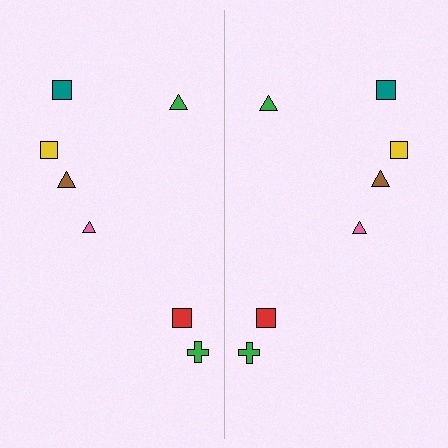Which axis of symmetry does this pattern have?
The pattern has a vertical axis of symmetry running through the center of the image.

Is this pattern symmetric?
Yes, this pattern has bilateral (reflection) symmetry.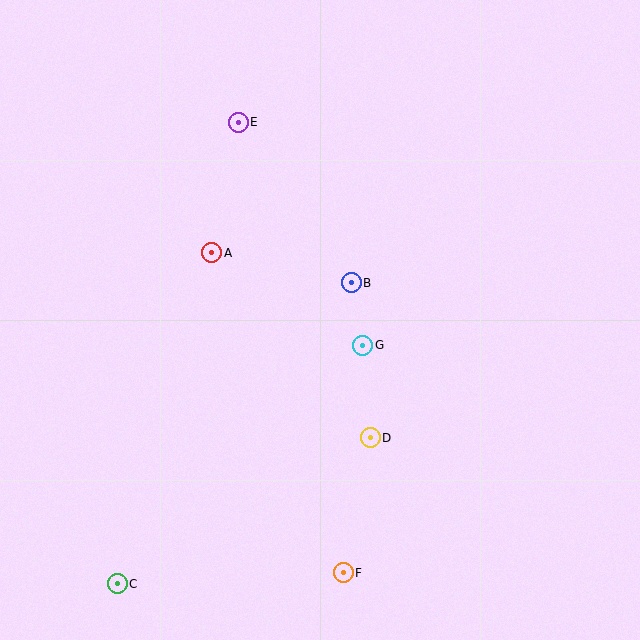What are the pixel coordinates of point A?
Point A is at (212, 253).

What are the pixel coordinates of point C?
Point C is at (117, 584).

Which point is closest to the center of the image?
Point B at (351, 283) is closest to the center.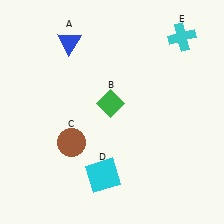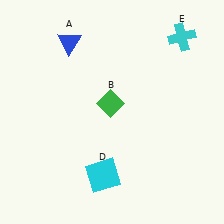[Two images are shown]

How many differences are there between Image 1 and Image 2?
There is 1 difference between the two images.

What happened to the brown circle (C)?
The brown circle (C) was removed in Image 2. It was in the bottom-left area of Image 1.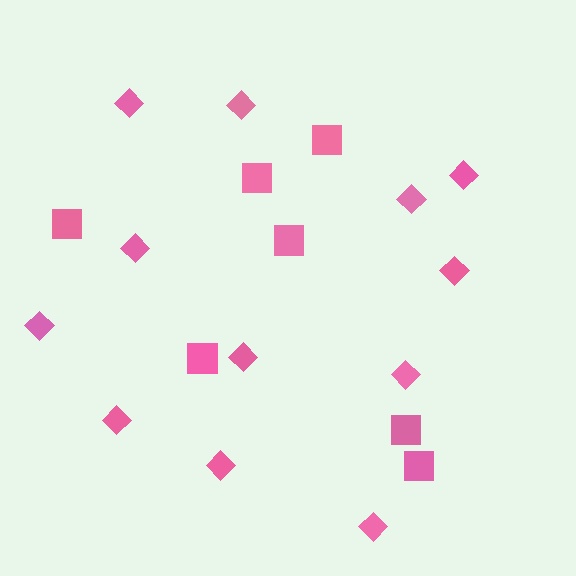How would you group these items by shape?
There are 2 groups: one group of diamonds (12) and one group of squares (7).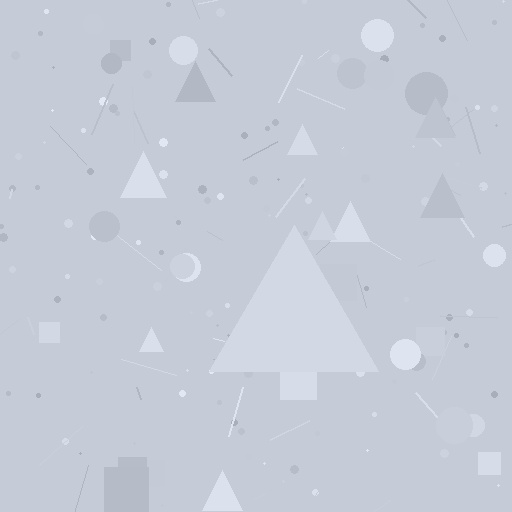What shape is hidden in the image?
A triangle is hidden in the image.